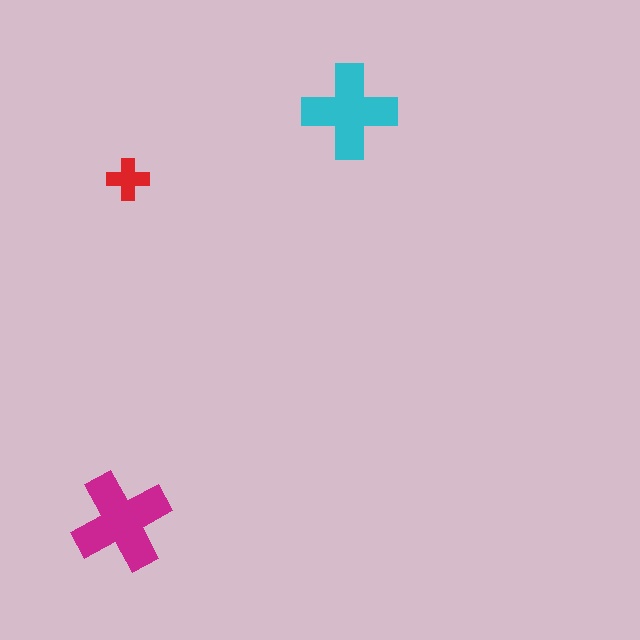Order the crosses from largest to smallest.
the magenta one, the cyan one, the red one.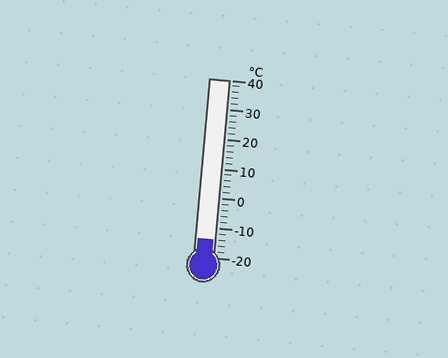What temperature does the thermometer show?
The thermometer shows approximately -14°C.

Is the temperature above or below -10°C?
The temperature is below -10°C.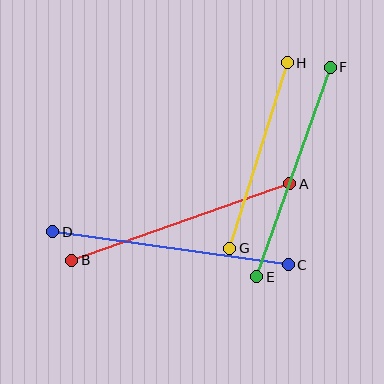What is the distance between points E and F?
The distance is approximately 222 pixels.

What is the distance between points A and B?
The distance is approximately 231 pixels.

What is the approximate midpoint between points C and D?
The midpoint is at approximately (170, 248) pixels.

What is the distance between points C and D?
The distance is approximately 238 pixels.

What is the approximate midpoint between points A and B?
The midpoint is at approximately (181, 222) pixels.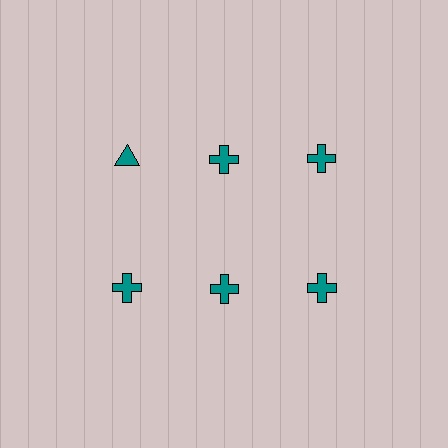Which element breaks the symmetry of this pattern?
The teal triangle in the top row, leftmost column breaks the symmetry. All other shapes are teal crosses.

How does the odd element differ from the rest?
It has a different shape: triangle instead of cross.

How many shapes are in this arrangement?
There are 6 shapes arranged in a grid pattern.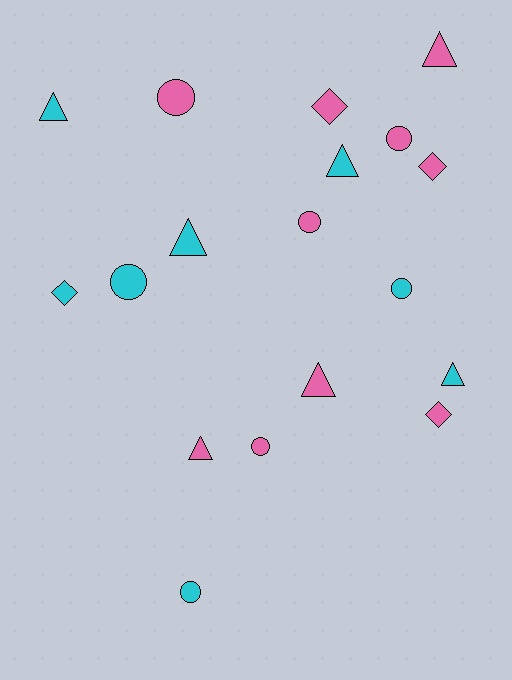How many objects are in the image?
There are 18 objects.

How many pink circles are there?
There are 4 pink circles.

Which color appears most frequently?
Pink, with 10 objects.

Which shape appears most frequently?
Triangle, with 7 objects.